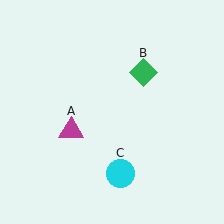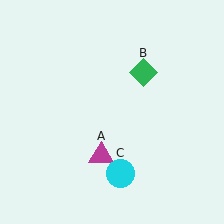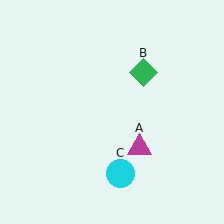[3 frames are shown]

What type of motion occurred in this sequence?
The magenta triangle (object A) rotated counterclockwise around the center of the scene.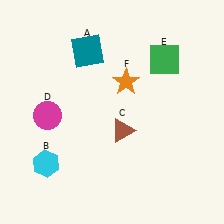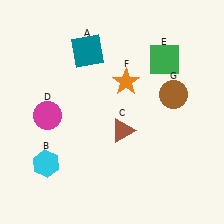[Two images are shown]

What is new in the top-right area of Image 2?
A brown circle (G) was added in the top-right area of Image 2.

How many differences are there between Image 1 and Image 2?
There is 1 difference between the two images.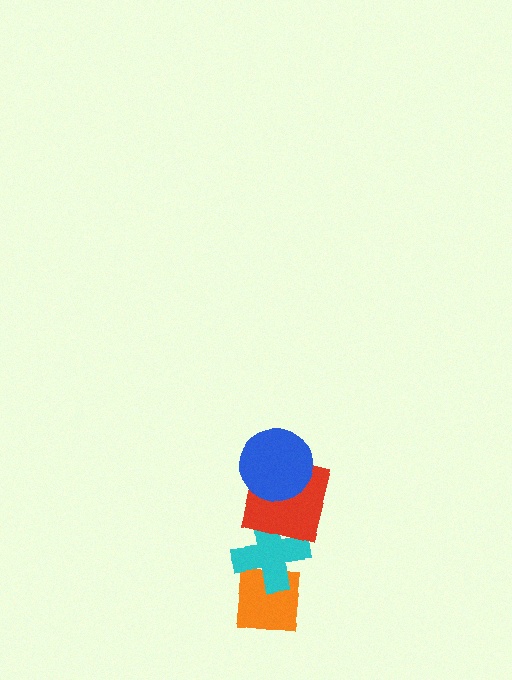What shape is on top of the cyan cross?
The red square is on top of the cyan cross.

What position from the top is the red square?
The red square is 2nd from the top.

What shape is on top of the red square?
The blue circle is on top of the red square.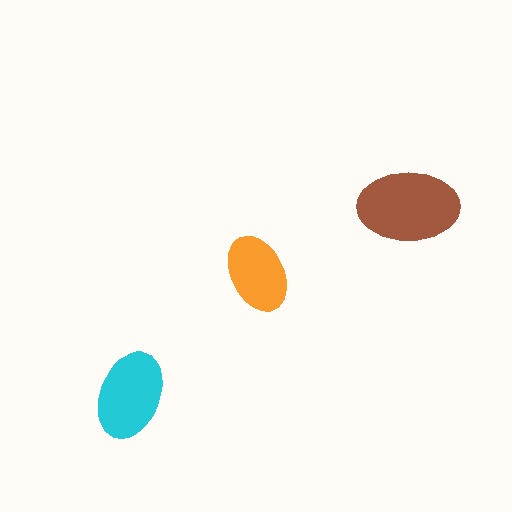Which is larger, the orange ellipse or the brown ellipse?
The brown one.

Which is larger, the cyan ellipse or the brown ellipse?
The brown one.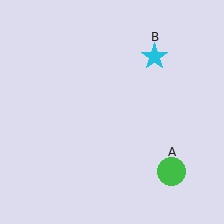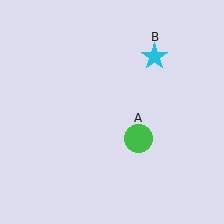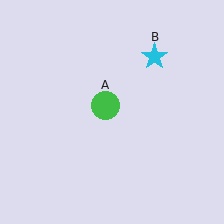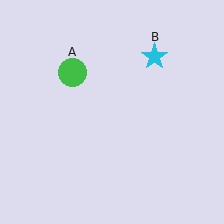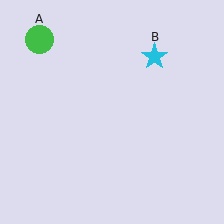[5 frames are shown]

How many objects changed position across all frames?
1 object changed position: green circle (object A).